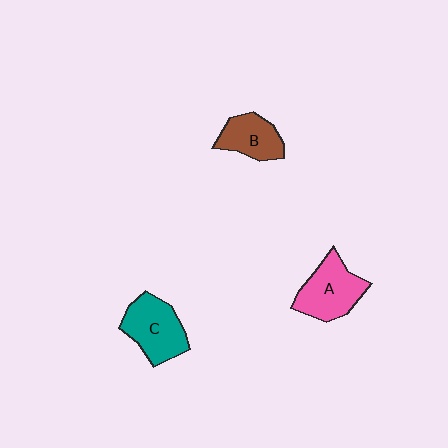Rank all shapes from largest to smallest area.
From largest to smallest: C (teal), A (pink), B (brown).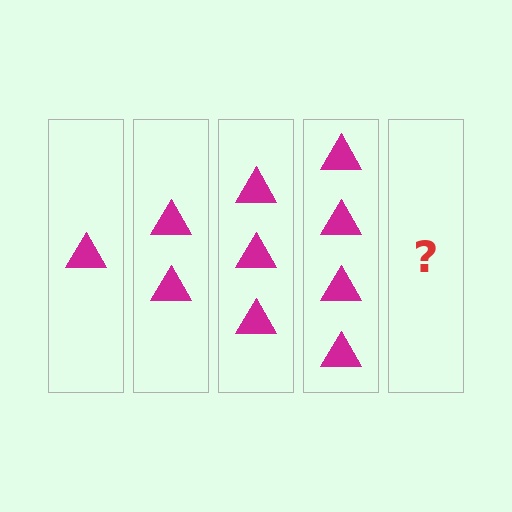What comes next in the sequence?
The next element should be 5 triangles.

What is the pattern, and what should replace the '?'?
The pattern is that each step adds one more triangle. The '?' should be 5 triangles.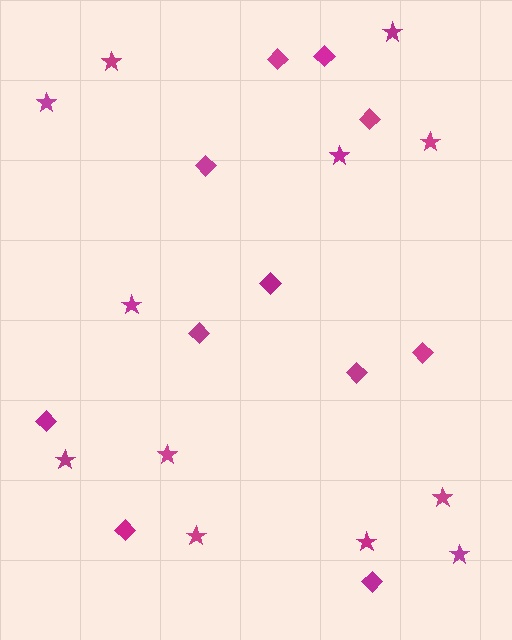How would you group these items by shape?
There are 2 groups: one group of stars (12) and one group of diamonds (11).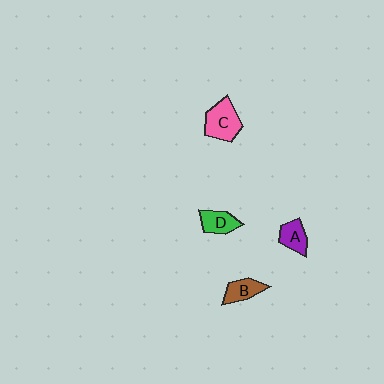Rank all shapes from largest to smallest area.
From largest to smallest: C (pink), D (green), A (purple), B (brown).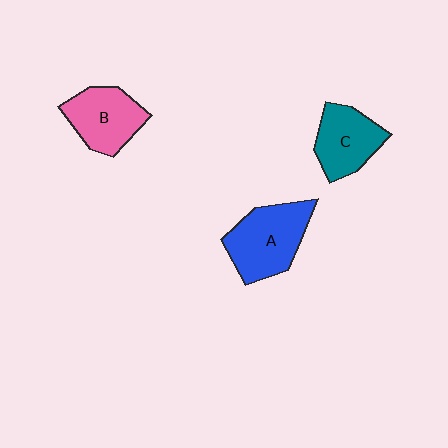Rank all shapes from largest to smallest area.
From largest to smallest: A (blue), B (pink), C (teal).